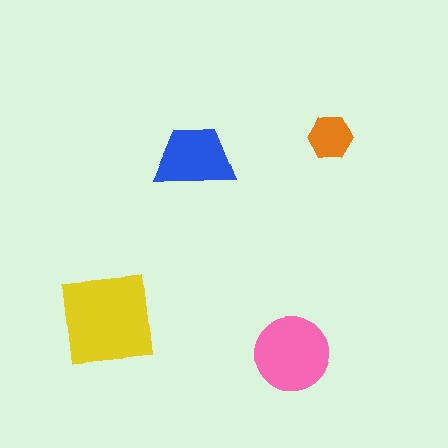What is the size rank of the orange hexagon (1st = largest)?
4th.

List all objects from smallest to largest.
The orange hexagon, the blue trapezoid, the pink circle, the yellow square.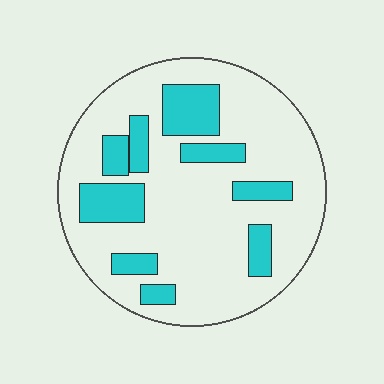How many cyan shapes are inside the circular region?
9.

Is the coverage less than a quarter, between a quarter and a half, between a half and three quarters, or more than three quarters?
Less than a quarter.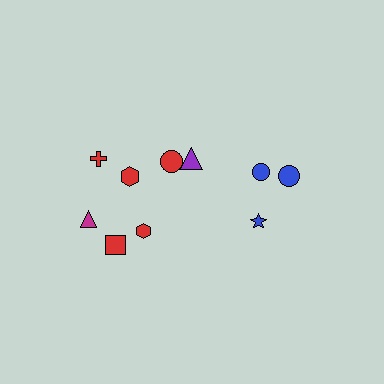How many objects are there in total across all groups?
There are 10 objects.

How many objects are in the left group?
There are 6 objects.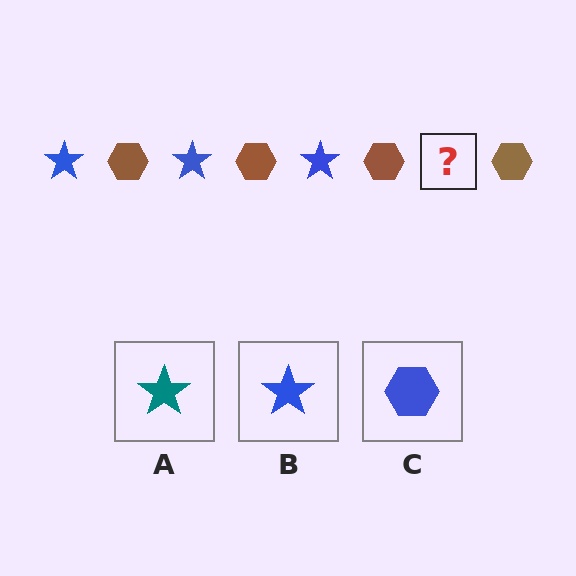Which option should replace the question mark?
Option B.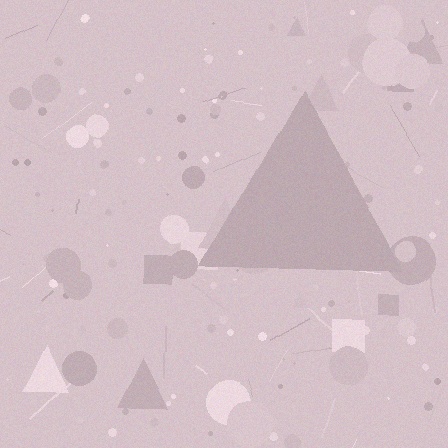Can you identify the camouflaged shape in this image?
The camouflaged shape is a triangle.